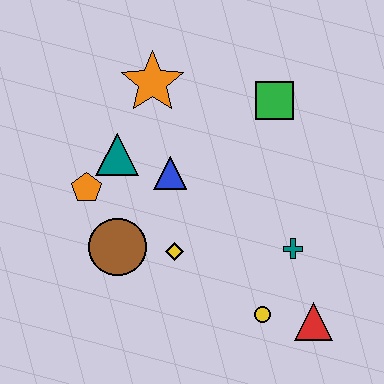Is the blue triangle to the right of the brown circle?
Yes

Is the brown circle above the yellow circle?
Yes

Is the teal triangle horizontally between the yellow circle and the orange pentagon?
Yes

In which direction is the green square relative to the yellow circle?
The green square is above the yellow circle.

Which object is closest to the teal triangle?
The orange pentagon is closest to the teal triangle.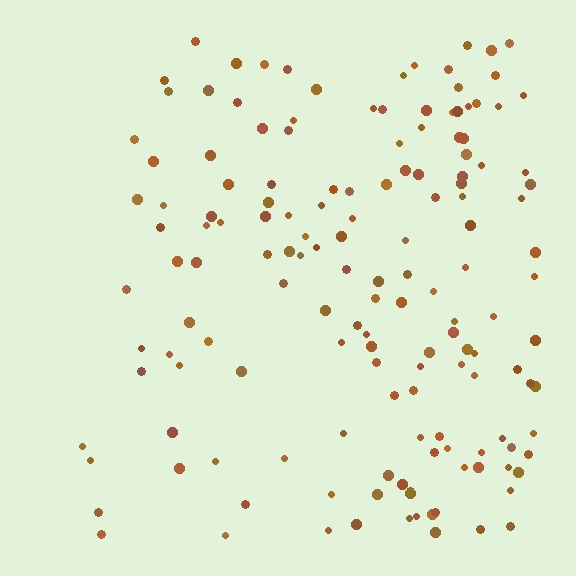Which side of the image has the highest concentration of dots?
The right.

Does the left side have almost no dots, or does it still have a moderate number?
Still a moderate number, just noticeably fewer than the right.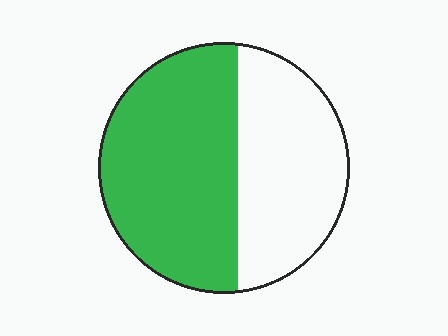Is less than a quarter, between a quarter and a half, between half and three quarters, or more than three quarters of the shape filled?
Between half and three quarters.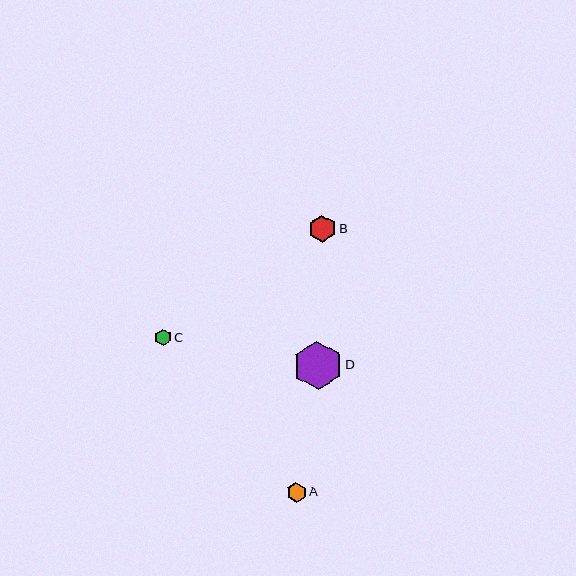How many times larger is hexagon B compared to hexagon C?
Hexagon B is approximately 1.7 times the size of hexagon C.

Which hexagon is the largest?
Hexagon D is the largest with a size of approximately 49 pixels.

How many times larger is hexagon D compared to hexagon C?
Hexagon D is approximately 3.0 times the size of hexagon C.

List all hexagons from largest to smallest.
From largest to smallest: D, B, A, C.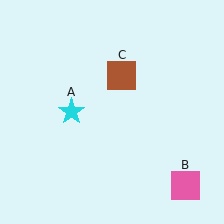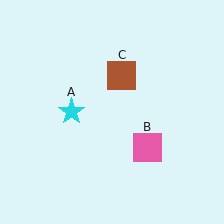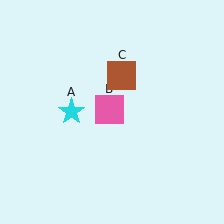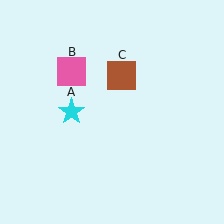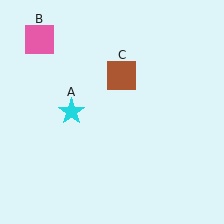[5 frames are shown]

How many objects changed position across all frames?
1 object changed position: pink square (object B).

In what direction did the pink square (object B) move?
The pink square (object B) moved up and to the left.